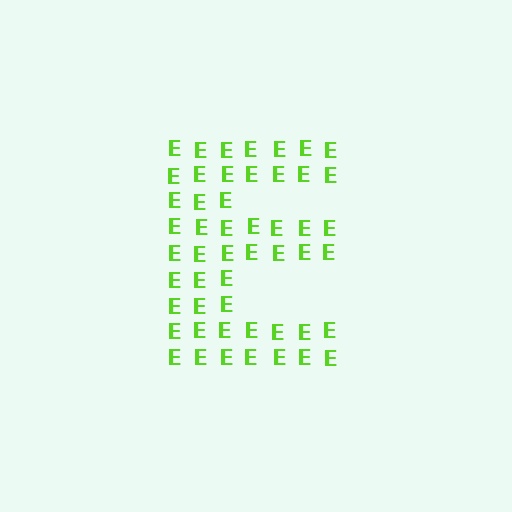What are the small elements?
The small elements are letter E's.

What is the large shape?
The large shape is the letter E.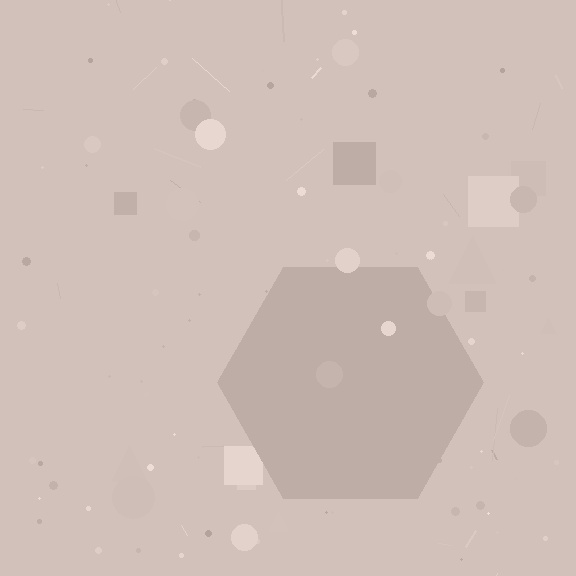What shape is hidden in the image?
A hexagon is hidden in the image.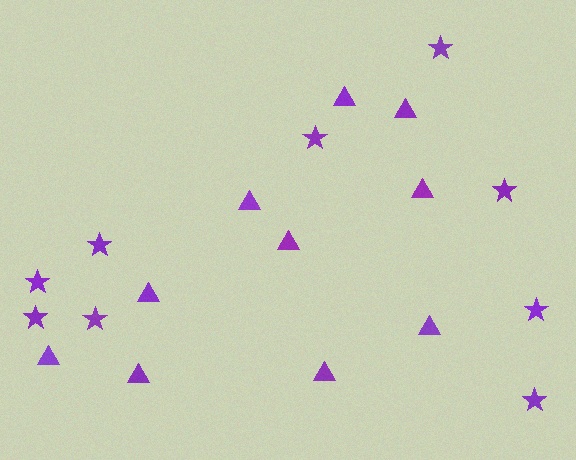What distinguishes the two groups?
There are 2 groups: one group of stars (9) and one group of triangles (10).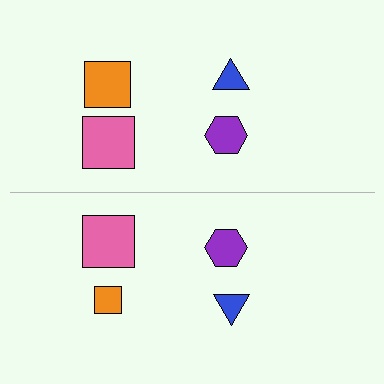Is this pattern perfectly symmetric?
No, the pattern is not perfectly symmetric. The orange square on the bottom side has a different size than its mirror counterpart.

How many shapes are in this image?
There are 8 shapes in this image.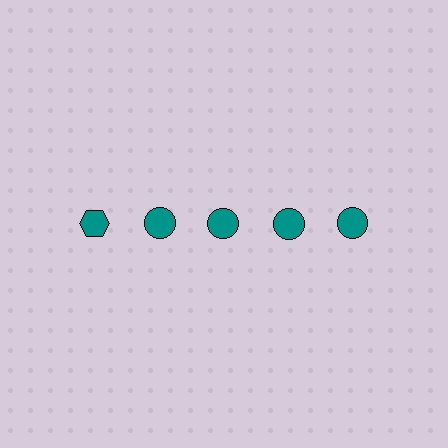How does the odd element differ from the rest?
It has a different shape: hexagon instead of circle.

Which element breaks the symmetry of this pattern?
The teal hexagon in the top row, leftmost column breaks the symmetry. All other shapes are teal circles.